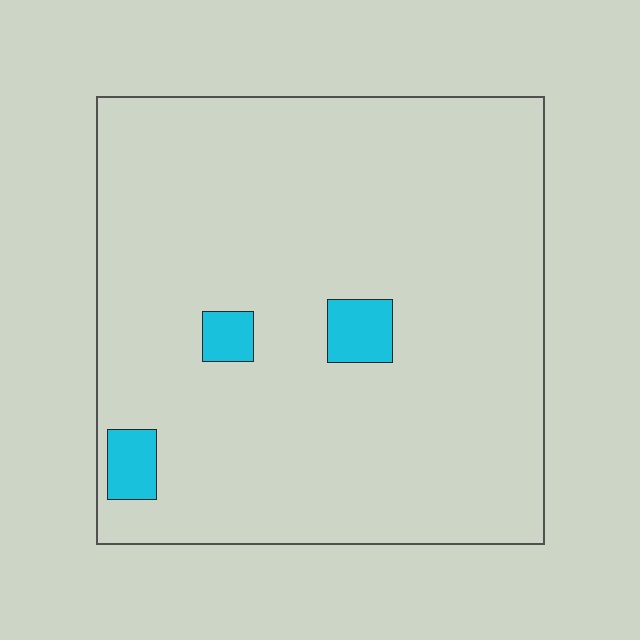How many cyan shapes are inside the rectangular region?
3.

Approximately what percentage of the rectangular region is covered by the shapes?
Approximately 5%.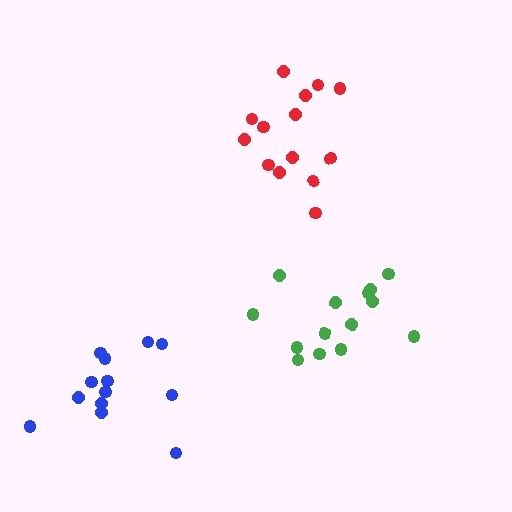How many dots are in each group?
Group 1: 14 dots, Group 2: 14 dots, Group 3: 13 dots (41 total).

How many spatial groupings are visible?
There are 3 spatial groupings.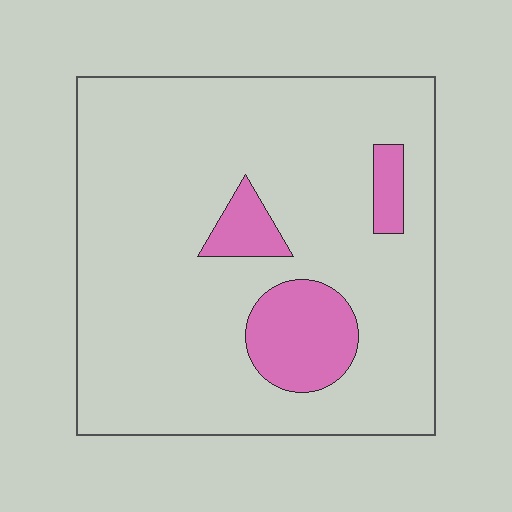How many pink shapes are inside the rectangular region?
3.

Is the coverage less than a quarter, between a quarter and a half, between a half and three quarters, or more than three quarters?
Less than a quarter.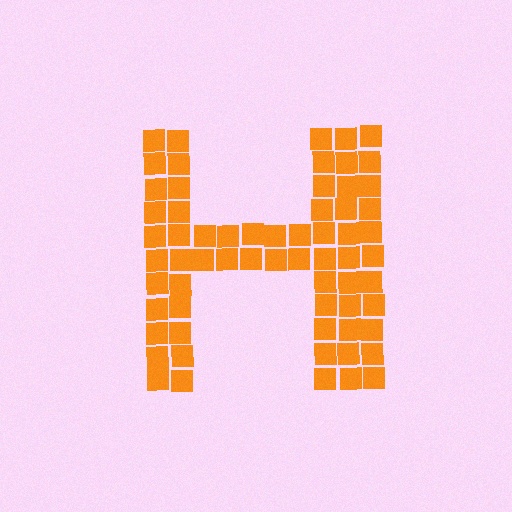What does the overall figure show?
The overall figure shows the letter H.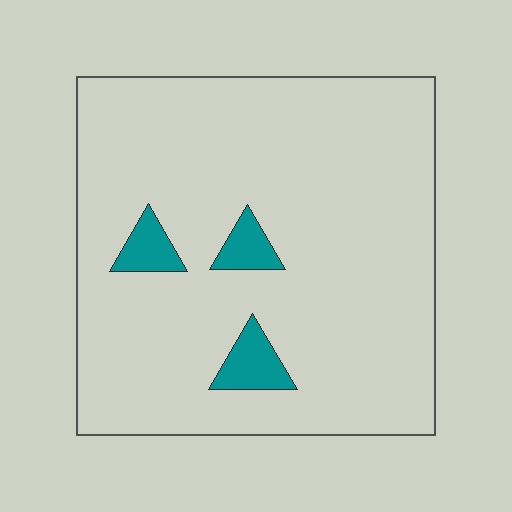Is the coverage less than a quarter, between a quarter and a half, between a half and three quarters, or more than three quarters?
Less than a quarter.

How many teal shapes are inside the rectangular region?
3.